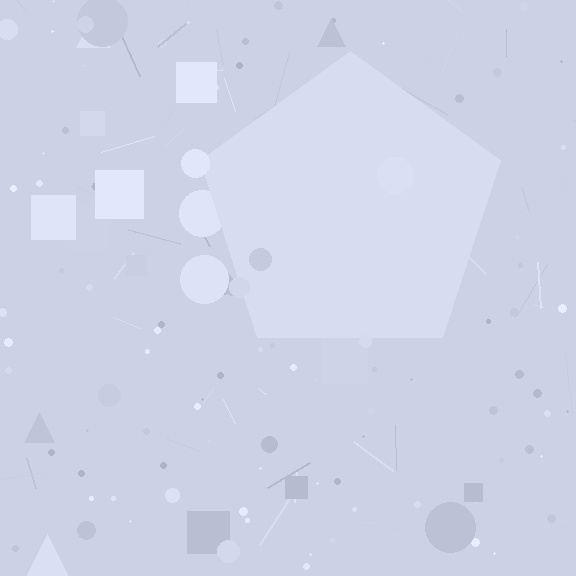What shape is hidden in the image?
A pentagon is hidden in the image.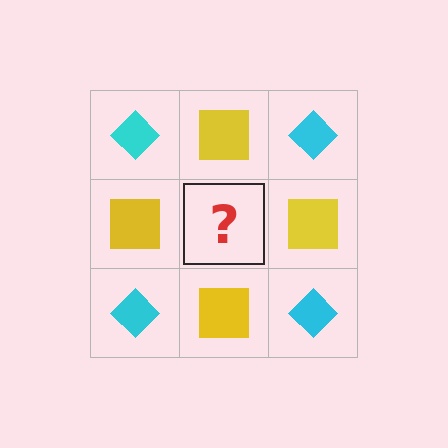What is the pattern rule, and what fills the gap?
The rule is that it alternates cyan diamond and yellow square in a checkerboard pattern. The gap should be filled with a cyan diamond.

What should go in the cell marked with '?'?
The missing cell should contain a cyan diamond.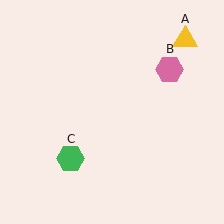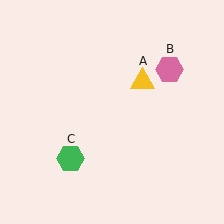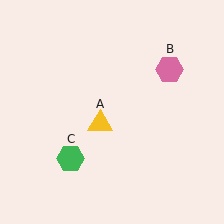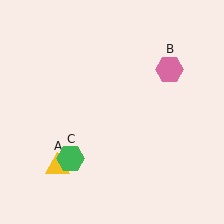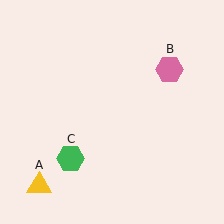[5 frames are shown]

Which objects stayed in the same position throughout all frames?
Pink hexagon (object B) and green hexagon (object C) remained stationary.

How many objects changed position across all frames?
1 object changed position: yellow triangle (object A).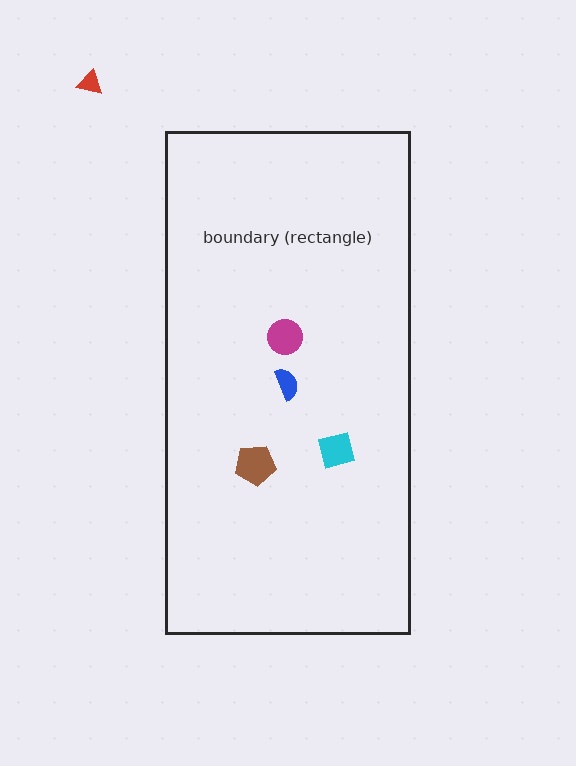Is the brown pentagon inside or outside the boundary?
Inside.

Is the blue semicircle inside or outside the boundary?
Inside.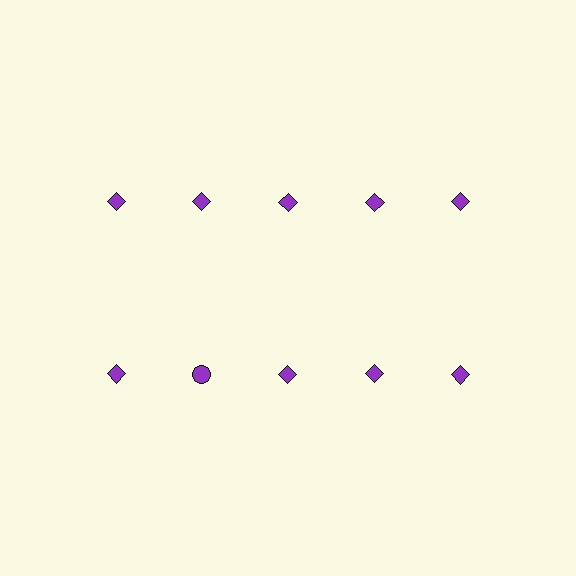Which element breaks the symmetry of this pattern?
The purple circle in the second row, second from left column breaks the symmetry. All other shapes are purple diamonds.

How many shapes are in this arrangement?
There are 10 shapes arranged in a grid pattern.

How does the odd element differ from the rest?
It has a different shape: circle instead of diamond.